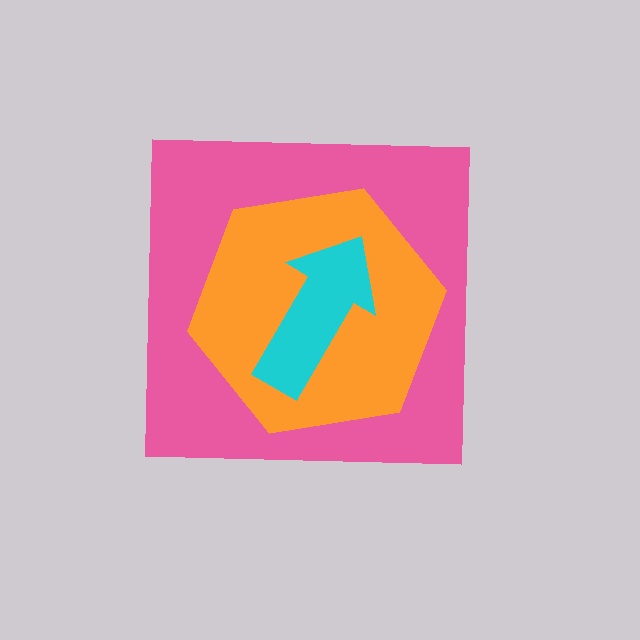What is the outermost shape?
The pink square.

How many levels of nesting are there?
3.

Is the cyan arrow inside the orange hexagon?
Yes.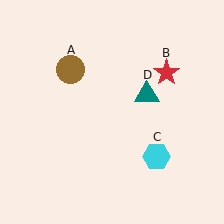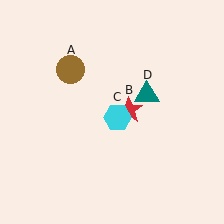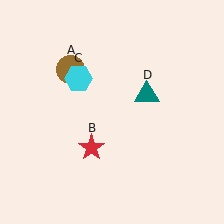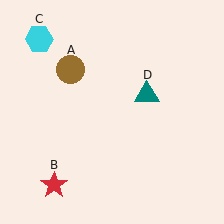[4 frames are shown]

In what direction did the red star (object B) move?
The red star (object B) moved down and to the left.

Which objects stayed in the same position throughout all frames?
Brown circle (object A) and teal triangle (object D) remained stationary.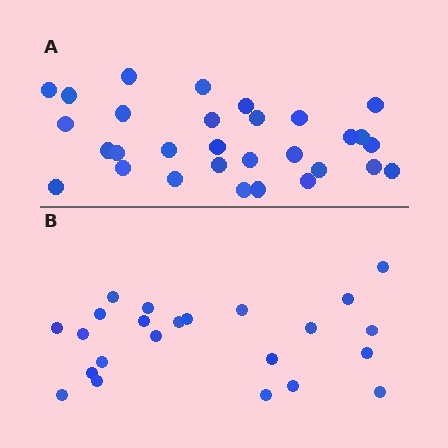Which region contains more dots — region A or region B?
Region A (the top region) has more dots.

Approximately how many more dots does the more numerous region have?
Region A has roughly 8 or so more dots than region B.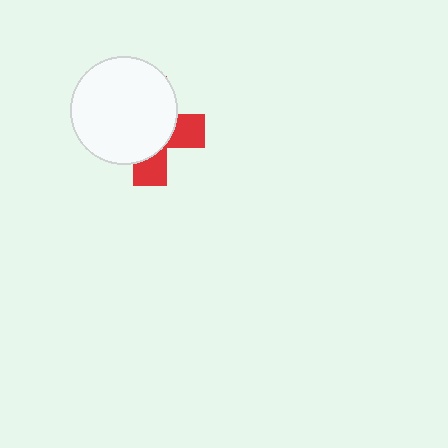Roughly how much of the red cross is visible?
A small part of it is visible (roughly 33%).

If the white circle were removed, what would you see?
You would see the complete red cross.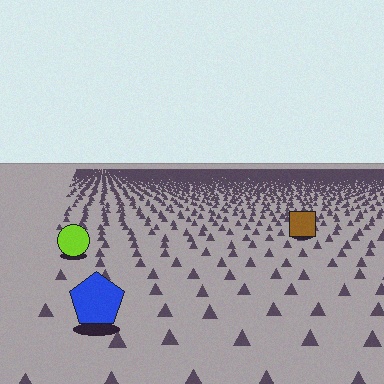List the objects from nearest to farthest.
From nearest to farthest: the blue pentagon, the lime circle, the brown square.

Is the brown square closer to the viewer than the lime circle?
No. The lime circle is closer — you can tell from the texture gradient: the ground texture is coarser near it.